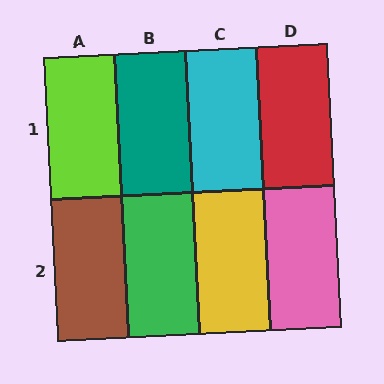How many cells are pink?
1 cell is pink.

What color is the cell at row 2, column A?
Brown.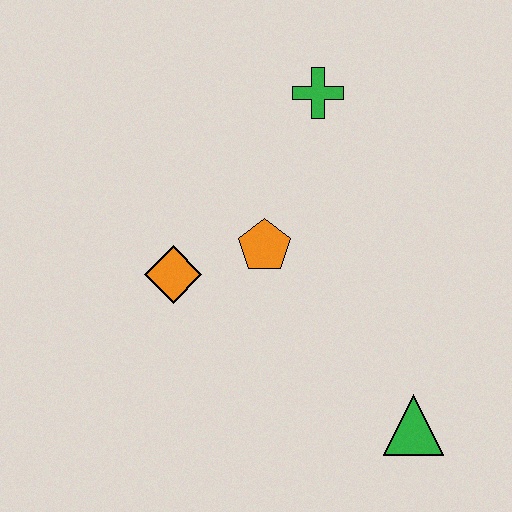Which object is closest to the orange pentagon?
The orange diamond is closest to the orange pentagon.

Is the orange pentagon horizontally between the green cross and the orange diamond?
Yes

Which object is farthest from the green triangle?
The green cross is farthest from the green triangle.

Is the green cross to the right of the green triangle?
No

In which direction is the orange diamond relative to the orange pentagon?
The orange diamond is to the left of the orange pentagon.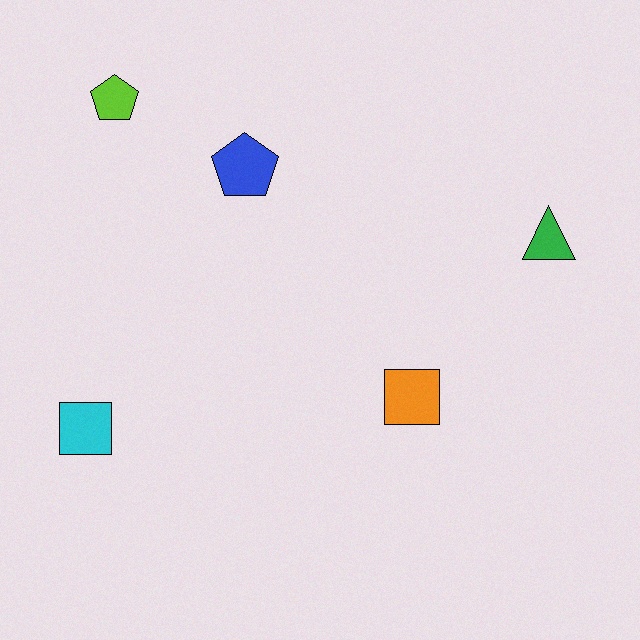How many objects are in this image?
There are 5 objects.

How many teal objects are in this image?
There are no teal objects.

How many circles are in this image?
There are no circles.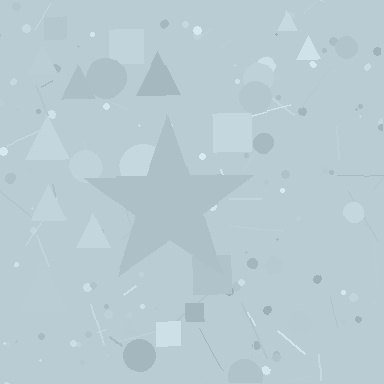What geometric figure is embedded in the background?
A star is embedded in the background.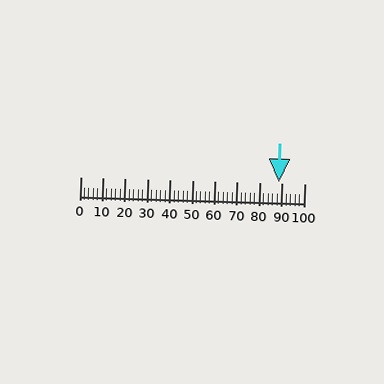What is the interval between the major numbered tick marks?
The major tick marks are spaced 10 units apart.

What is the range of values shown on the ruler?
The ruler shows values from 0 to 100.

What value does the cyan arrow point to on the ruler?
The cyan arrow points to approximately 88.